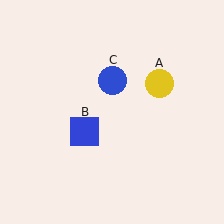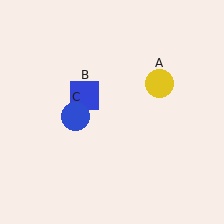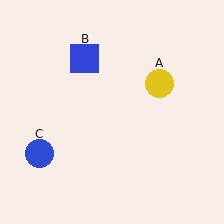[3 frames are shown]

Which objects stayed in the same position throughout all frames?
Yellow circle (object A) remained stationary.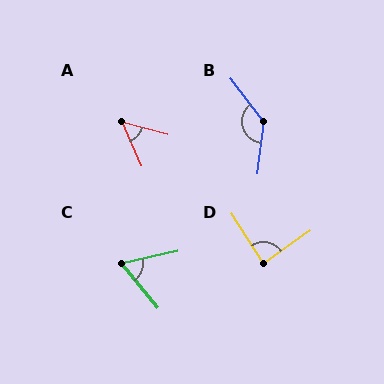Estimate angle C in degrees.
Approximately 64 degrees.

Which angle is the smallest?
A, at approximately 51 degrees.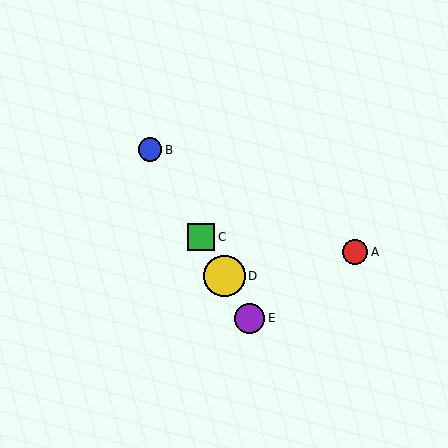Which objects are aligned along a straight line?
Objects B, C, D, E are aligned along a straight line.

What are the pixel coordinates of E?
Object E is at (249, 318).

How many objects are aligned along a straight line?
4 objects (B, C, D, E) are aligned along a straight line.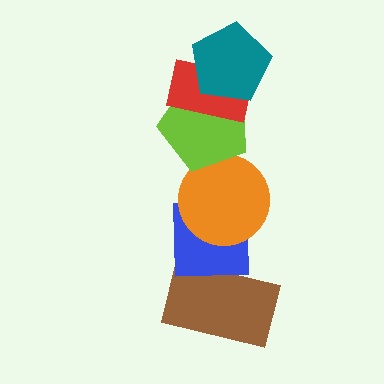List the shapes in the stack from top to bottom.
From top to bottom: the teal pentagon, the red rectangle, the lime pentagon, the orange circle, the blue square, the brown rectangle.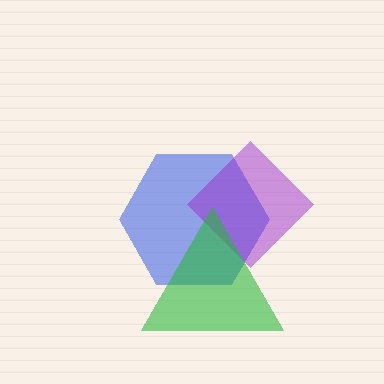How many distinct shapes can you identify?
There are 3 distinct shapes: a blue hexagon, a purple diamond, a green triangle.